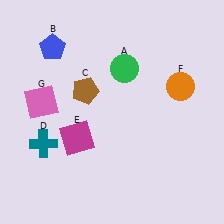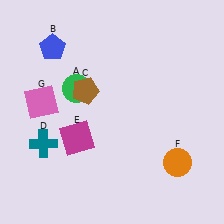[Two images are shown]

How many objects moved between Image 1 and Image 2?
2 objects moved between the two images.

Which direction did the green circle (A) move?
The green circle (A) moved left.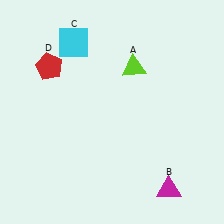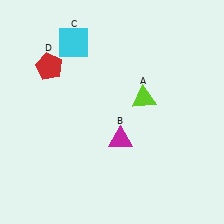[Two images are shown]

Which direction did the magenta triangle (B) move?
The magenta triangle (B) moved up.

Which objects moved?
The objects that moved are: the lime triangle (A), the magenta triangle (B).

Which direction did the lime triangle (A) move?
The lime triangle (A) moved down.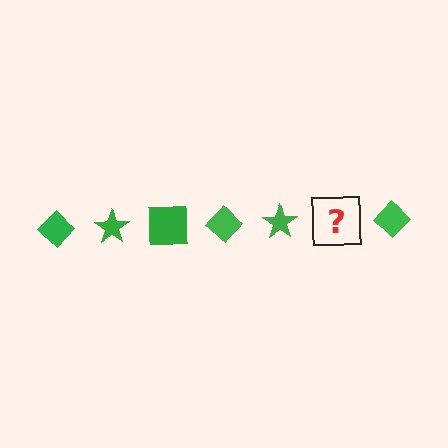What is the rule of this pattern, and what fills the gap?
The rule is that the pattern cycles through diamond, star, square shapes in green. The gap should be filled with a green square.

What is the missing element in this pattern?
The missing element is a green square.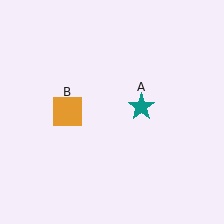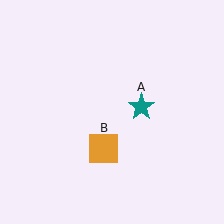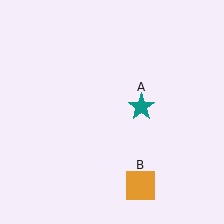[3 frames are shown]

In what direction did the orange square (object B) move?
The orange square (object B) moved down and to the right.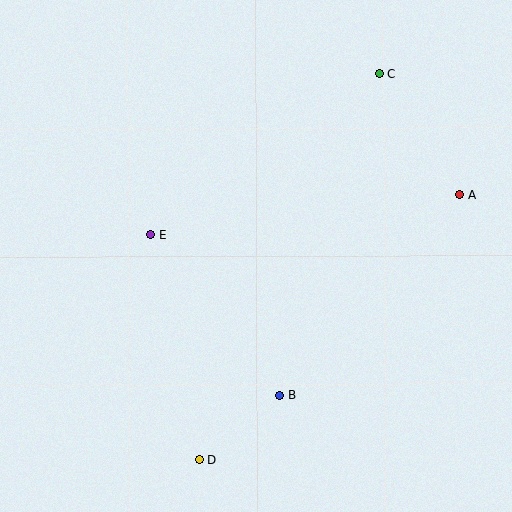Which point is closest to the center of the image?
Point E at (151, 235) is closest to the center.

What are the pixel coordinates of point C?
Point C is at (380, 73).